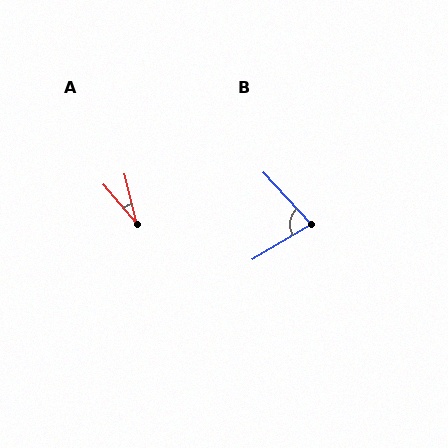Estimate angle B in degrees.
Approximately 78 degrees.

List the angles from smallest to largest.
A (26°), B (78°).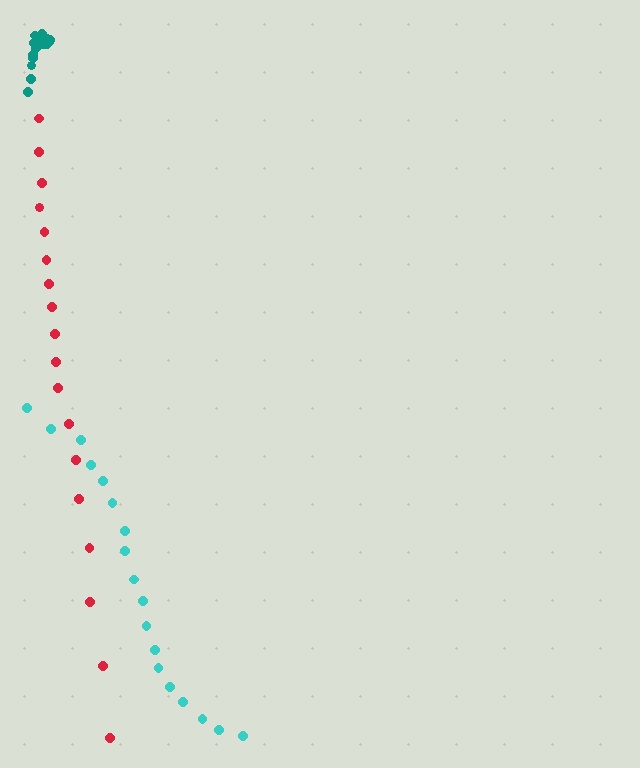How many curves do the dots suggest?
There are 3 distinct paths.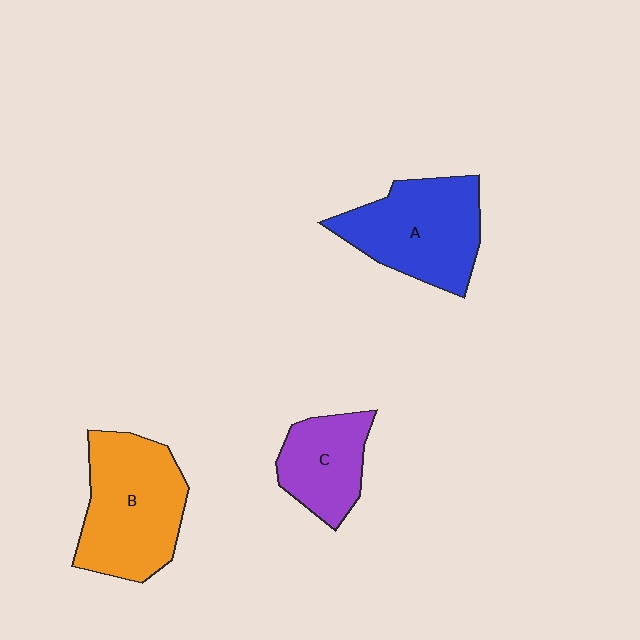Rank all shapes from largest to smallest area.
From largest to smallest: B (orange), A (blue), C (purple).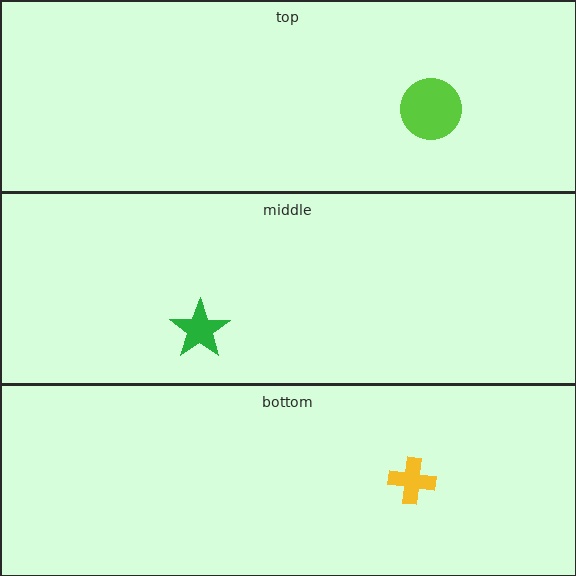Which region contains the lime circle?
The top region.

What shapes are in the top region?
The lime circle.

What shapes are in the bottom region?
The yellow cross.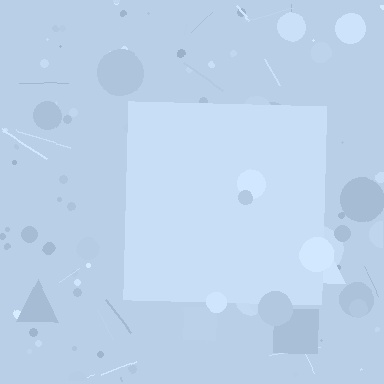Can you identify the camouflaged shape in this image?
The camouflaged shape is a square.